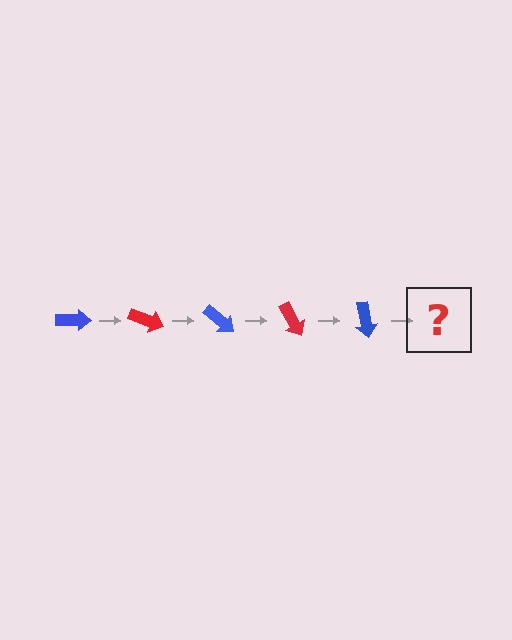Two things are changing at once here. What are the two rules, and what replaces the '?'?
The two rules are that it rotates 20 degrees each step and the color cycles through blue and red. The '?' should be a red arrow, rotated 100 degrees from the start.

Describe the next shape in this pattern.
It should be a red arrow, rotated 100 degrees from the start.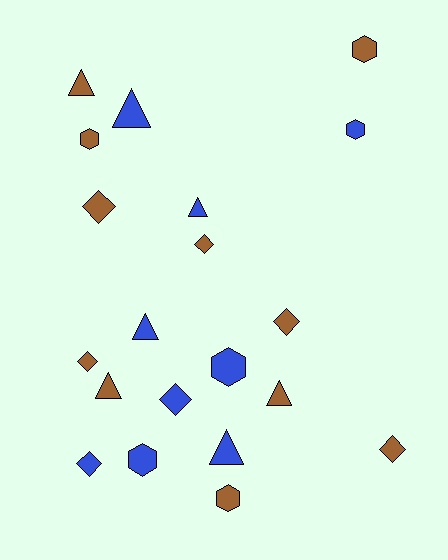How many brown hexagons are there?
There are 3 brown hexagons.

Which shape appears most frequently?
Triangle, with 7 objects.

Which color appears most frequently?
Brown, with 11 objects.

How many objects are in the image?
There are 20 objects.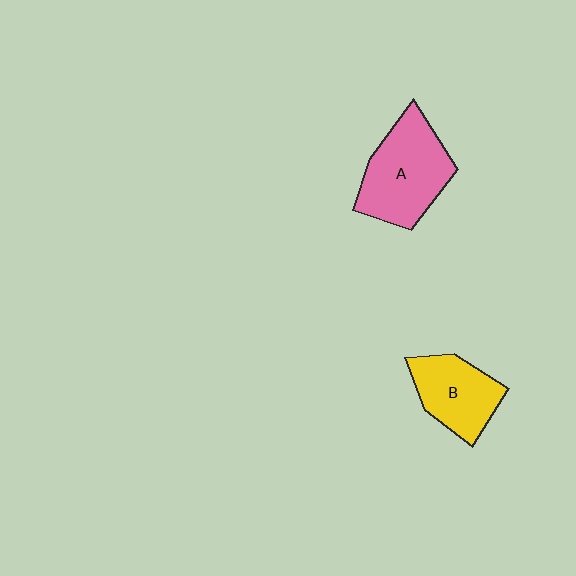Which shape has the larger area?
Shape A (pink).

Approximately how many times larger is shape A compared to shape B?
Approximately 1.4 times.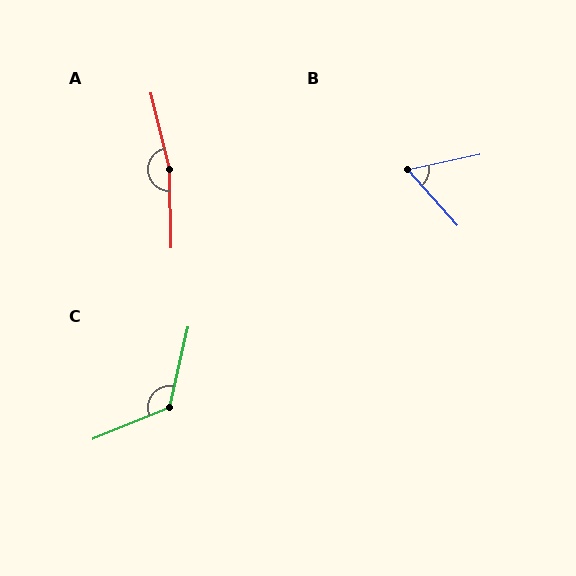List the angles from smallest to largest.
B (60°), C (125°), A (167°).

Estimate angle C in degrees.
Approximately 125 degrees.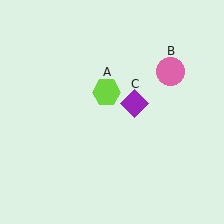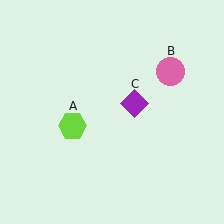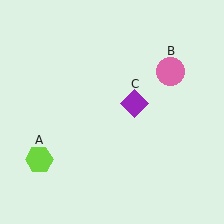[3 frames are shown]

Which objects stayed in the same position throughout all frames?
Pink circle (object B) and purple diamond (object C) remained stationary.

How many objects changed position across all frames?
1 object changed position: lime hexagon (object A).